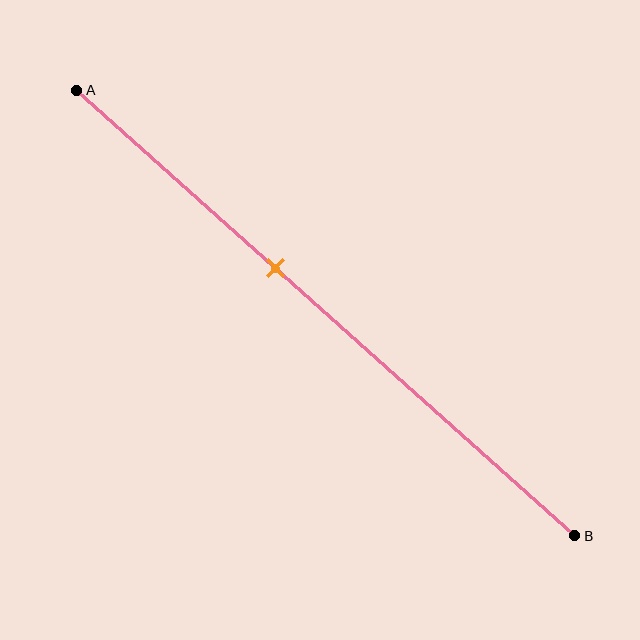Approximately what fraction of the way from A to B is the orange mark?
The orange mark is approximately 40% of the way from A to B.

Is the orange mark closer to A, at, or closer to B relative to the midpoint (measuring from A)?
The orange mark is closer to point A than the midpoint of segment AB.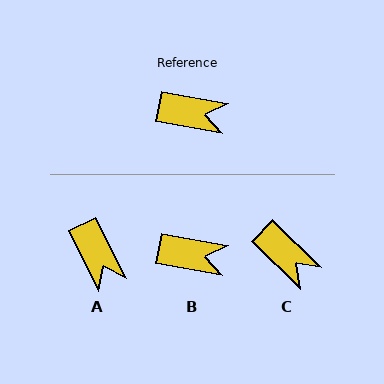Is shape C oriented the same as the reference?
No, it is off by about 34 degrees.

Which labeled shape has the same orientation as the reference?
B.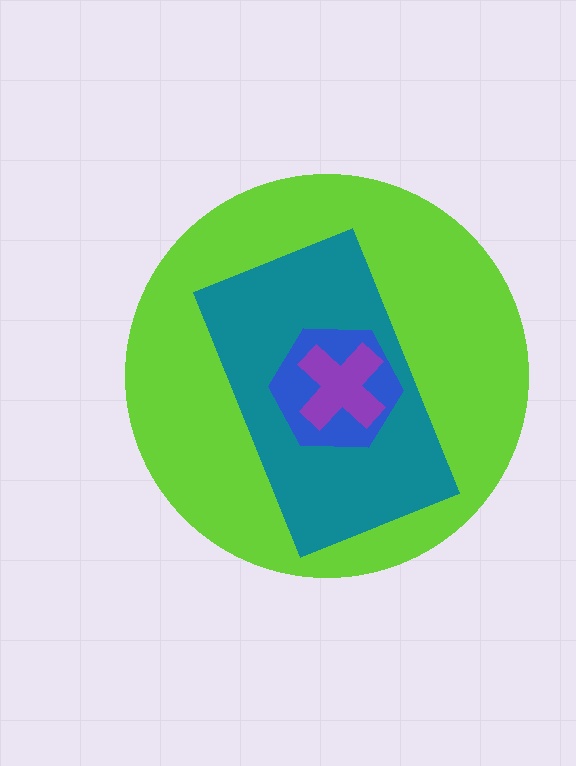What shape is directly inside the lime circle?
The teal rectangle.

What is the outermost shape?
The lime circle.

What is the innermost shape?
The purple cross.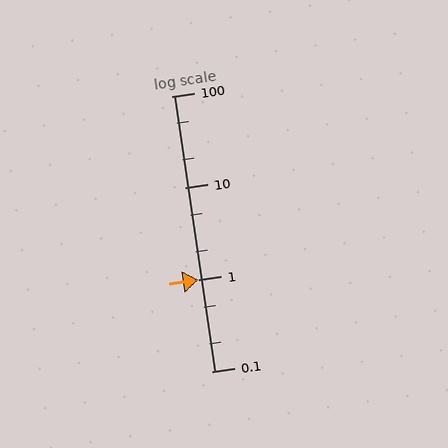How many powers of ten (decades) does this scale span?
The scale spans 3 decades, from 0.1 to 100.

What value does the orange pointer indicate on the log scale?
The pointer indicates approximately 1.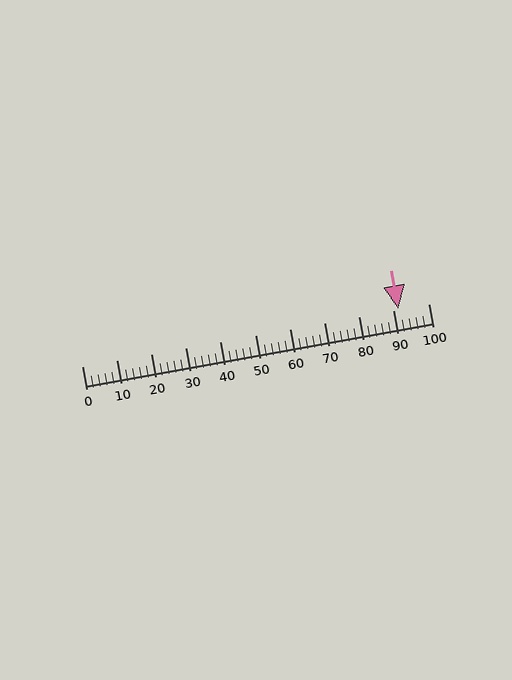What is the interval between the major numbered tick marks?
The major tick marks are spaced 10 units apart.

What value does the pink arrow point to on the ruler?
The pink arrow points to approximately 91.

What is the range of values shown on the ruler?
The ruler shows values from 0 to 100.